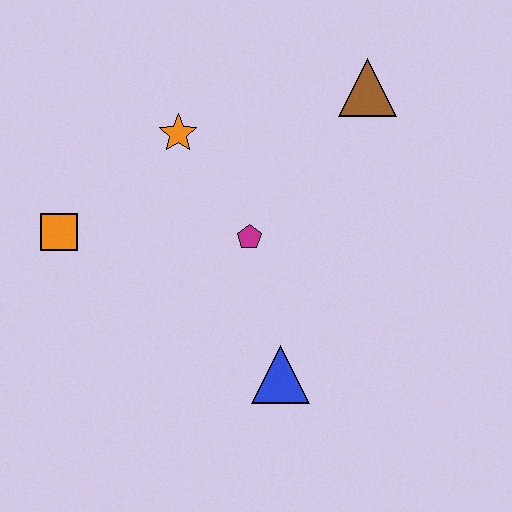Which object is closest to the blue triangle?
The magenta pentagon is closest to the blue triangle.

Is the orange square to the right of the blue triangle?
No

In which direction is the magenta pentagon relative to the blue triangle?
The magenta pentagon is above the blue triangle.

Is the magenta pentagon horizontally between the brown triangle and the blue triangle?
No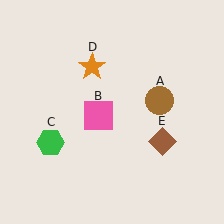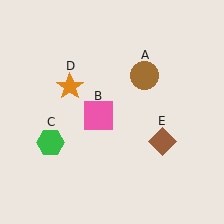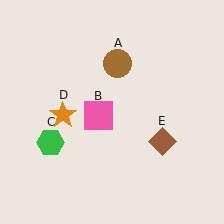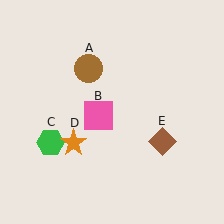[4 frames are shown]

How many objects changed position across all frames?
2 objects changed position: brown circle (object A), orange star (object D).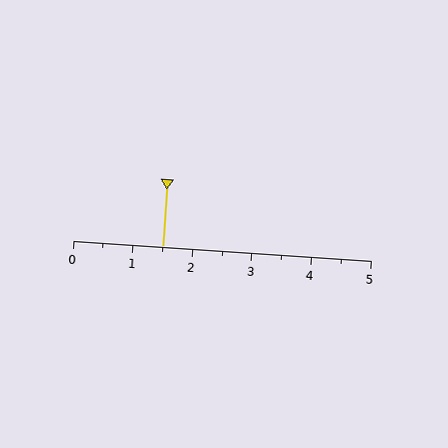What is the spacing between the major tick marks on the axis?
The major ticks are spaced 1 apart.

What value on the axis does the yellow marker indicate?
The marker indicates approximately 1.5.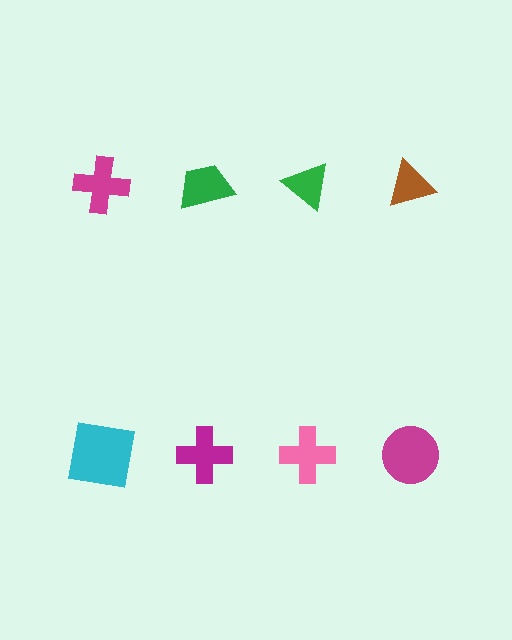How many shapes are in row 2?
4 shapes.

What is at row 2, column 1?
A cyan square.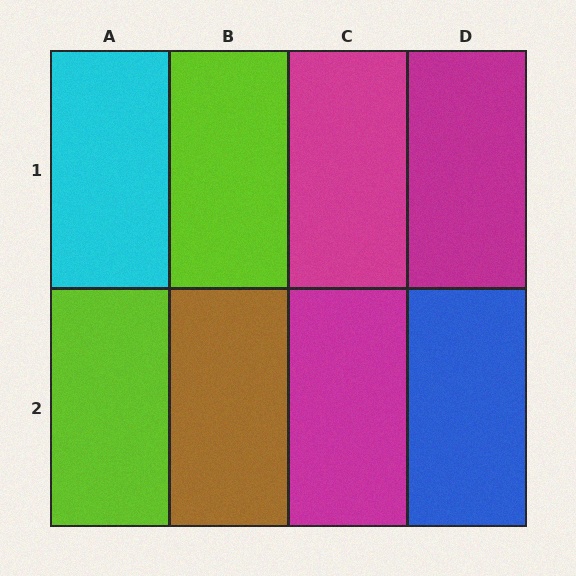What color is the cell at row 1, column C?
Magenta.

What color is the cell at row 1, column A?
Cyan.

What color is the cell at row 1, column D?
Magenta.